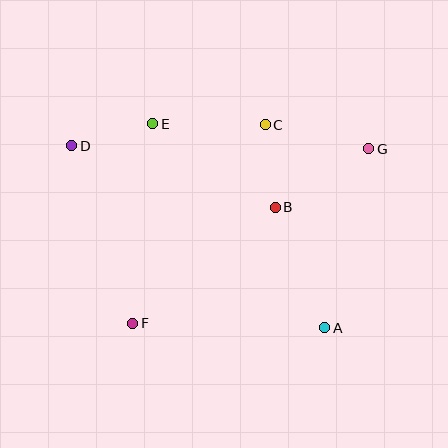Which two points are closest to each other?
Points B and C are closest to each other.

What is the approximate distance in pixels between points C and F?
The distance between C and F is approximately 239 pixels.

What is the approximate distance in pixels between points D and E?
The distance between D and E is approximately 84 pixels.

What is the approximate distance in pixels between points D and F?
The distance between D and F is approximately 188 pixels.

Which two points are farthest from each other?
Points A and D are farthest from each other.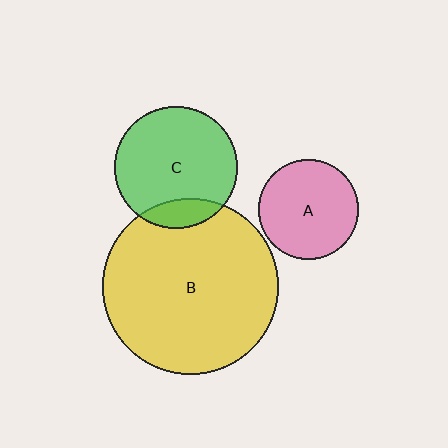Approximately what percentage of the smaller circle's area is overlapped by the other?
Approximately 15%.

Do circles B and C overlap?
Yes.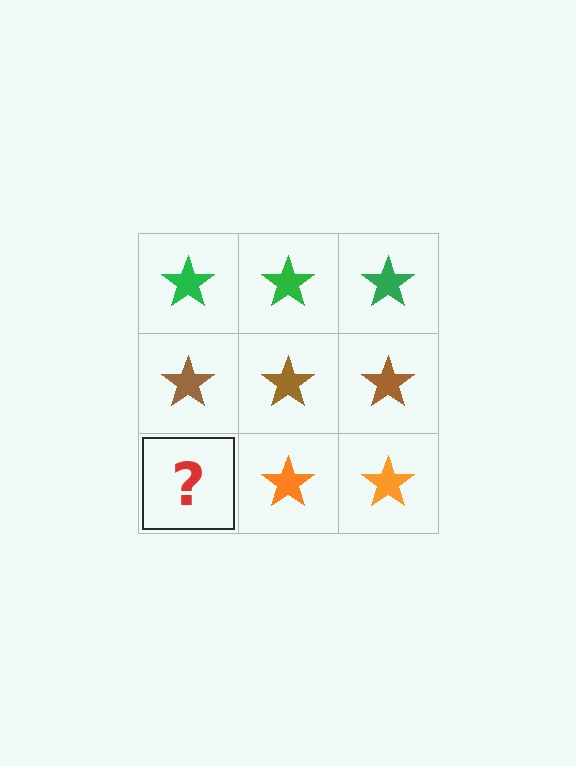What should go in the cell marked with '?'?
The missing cell should contain an orange star.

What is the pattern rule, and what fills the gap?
The rule is that each row has a consistent color. The gap should be filled with an orange star.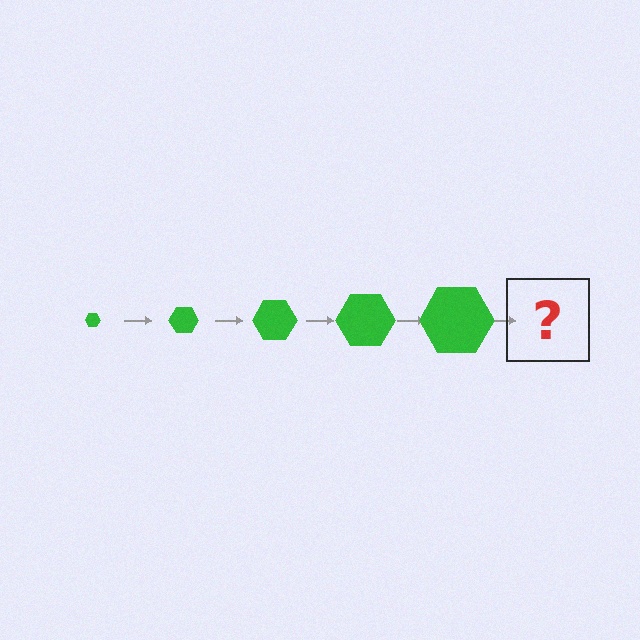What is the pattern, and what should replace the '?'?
The pattern is that the hexagon gets progressively larger each step. The '?' should be a green hexagon, larger than the previous one.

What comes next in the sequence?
The next element should be a green hexagon, larger than the previous one.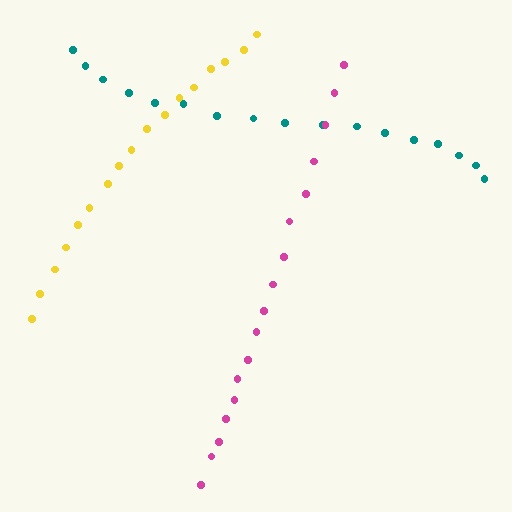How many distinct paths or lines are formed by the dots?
There are 3 distinct paths.